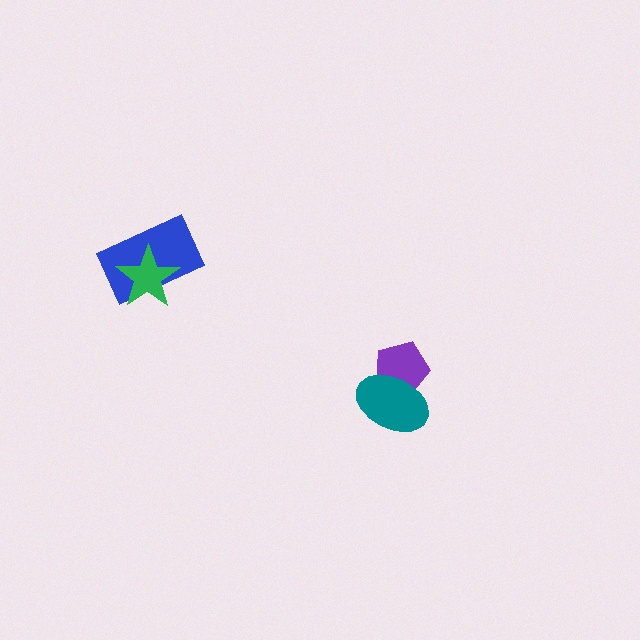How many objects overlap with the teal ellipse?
1 object overlaps with the teal ellipse.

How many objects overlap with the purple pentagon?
1 object overlaps with the purple pentagon.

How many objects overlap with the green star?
1 object overlaps with the green star.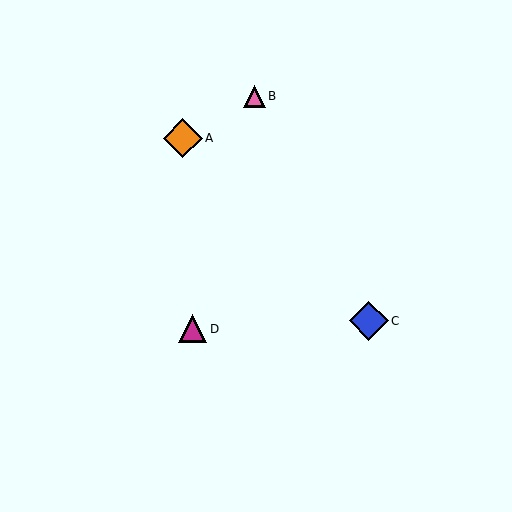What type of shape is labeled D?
Shape D is a magenta triangle.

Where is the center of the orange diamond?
The center of the orange diamond is at (183, 138).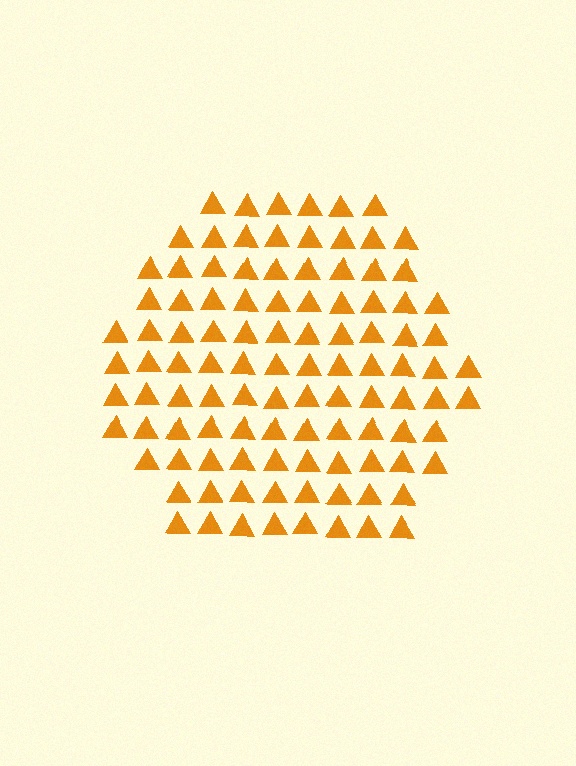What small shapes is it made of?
It is made of small triangles.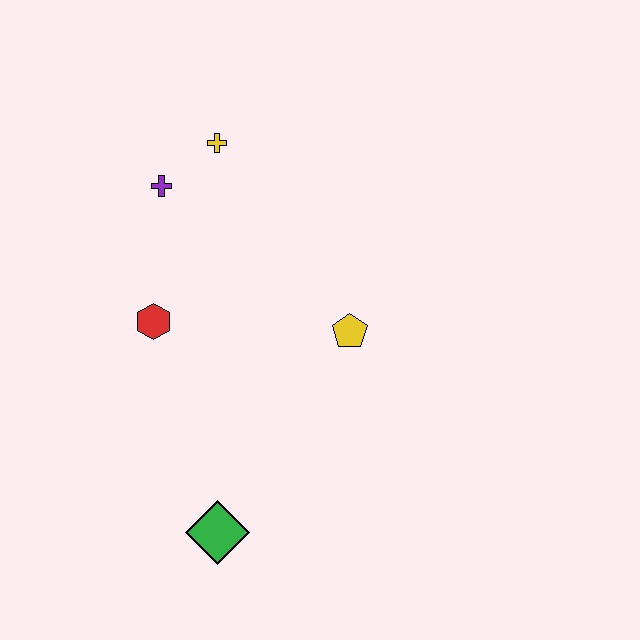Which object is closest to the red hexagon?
The purple cross is closest to the red hexagon.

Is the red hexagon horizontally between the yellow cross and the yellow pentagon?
No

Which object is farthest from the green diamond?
The yellow cross is farthest from the green diamond.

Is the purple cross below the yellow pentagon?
No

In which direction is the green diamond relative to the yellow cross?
The green diamond is below the yellow cross.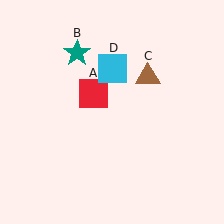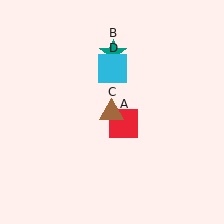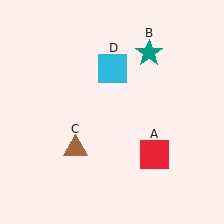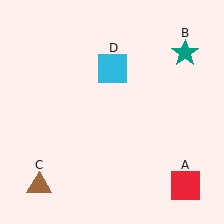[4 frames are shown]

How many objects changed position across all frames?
3 objects changed position: red square (object A), teal star (object B), brown triangle (object C).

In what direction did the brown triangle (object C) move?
The brown triangle (object C) moved down and to the left.